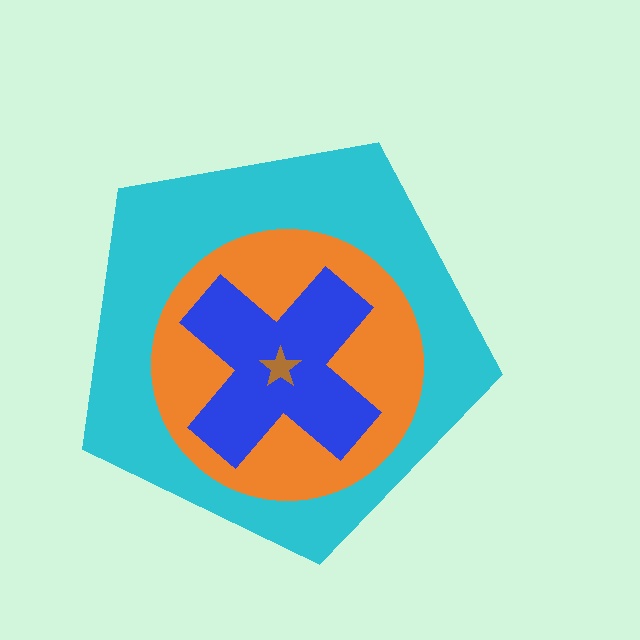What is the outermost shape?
The cyan pentagon.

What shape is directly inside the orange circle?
The blue cross.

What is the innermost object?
The brown star.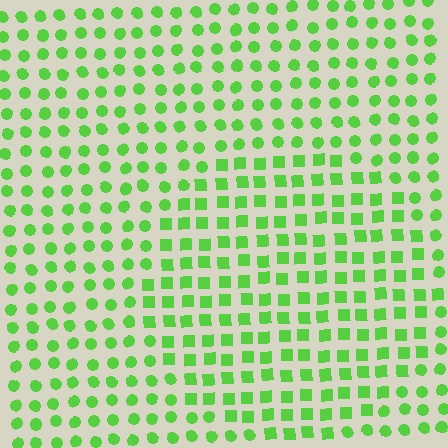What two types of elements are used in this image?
The image uses squares inside the circle region and circles outside it.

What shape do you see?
I see a circle.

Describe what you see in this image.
The image is filled with small lime elements arranged in a uniform grid. A circle-shaped region contains squares, while the surrounding area contains circles. The boundary is defined purely by the change in element shape.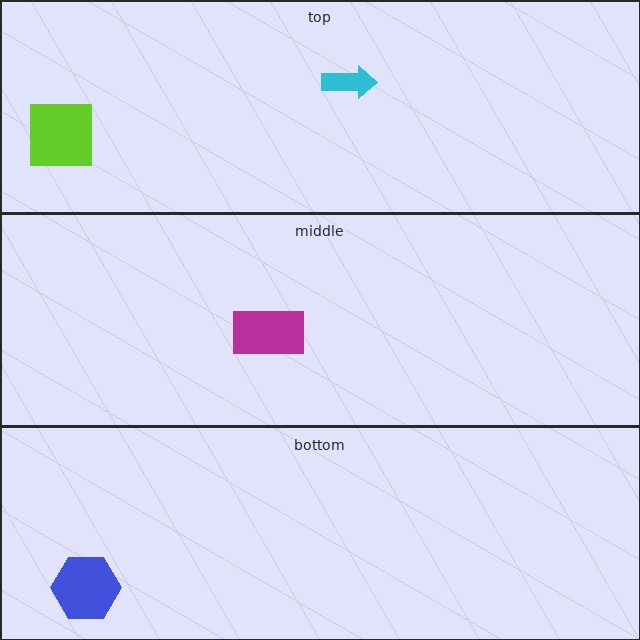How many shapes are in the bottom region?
1.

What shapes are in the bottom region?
The blue hexagon.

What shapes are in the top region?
The lime square, the cyan arrow.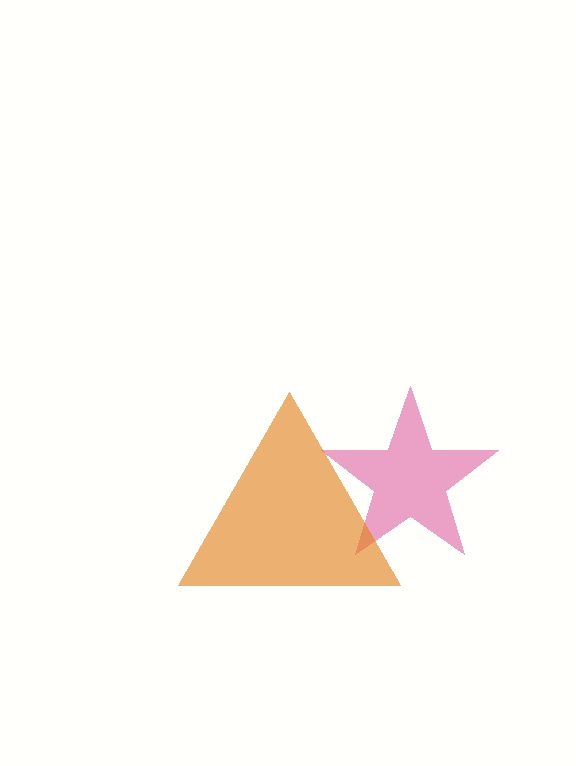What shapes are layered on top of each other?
The layered shapes are: a pink star, an orange triangle.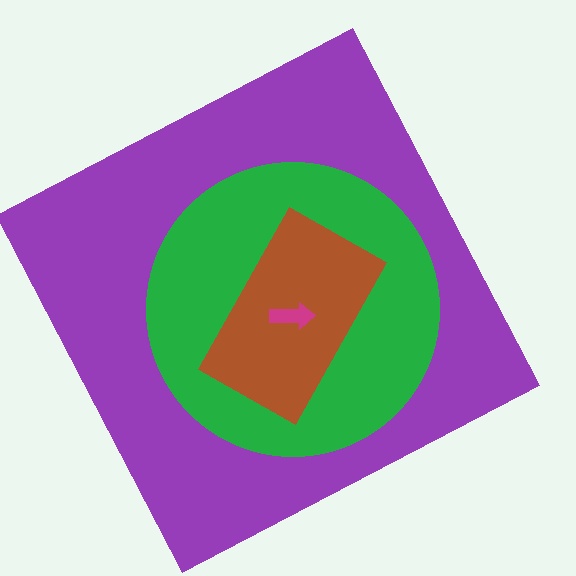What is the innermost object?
The magenta arrow.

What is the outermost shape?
The purple square.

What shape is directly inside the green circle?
The brown rectangle.